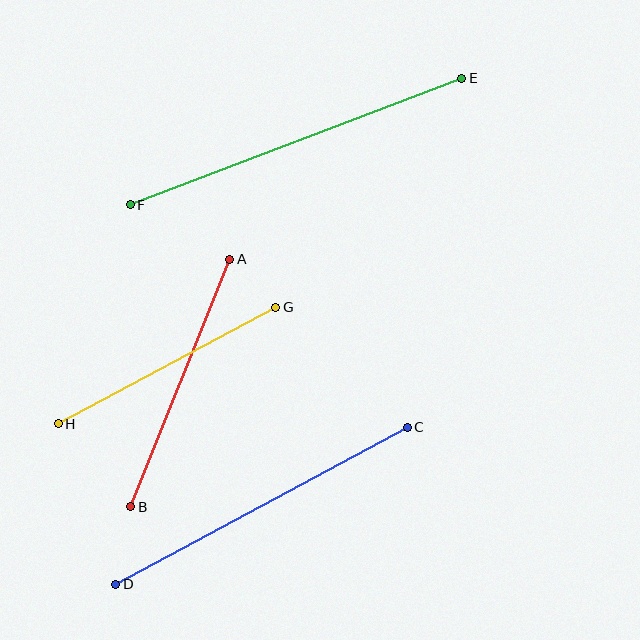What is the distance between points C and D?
The distance is approximately 331 pixels.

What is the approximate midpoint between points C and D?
The midpoint is at approximately (262, 506) pixels.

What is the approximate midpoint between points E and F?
The midpoint is at approximately (296, 142) pixels.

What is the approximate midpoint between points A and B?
The midpoint is at approximately (180, 383) pixels.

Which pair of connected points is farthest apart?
Points E and F are farthest apart.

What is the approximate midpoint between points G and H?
The midpoint is at approximately (167, 366) pixels.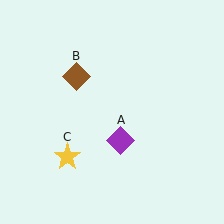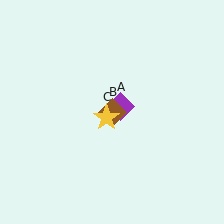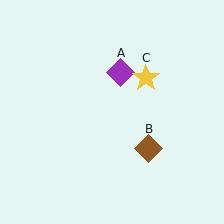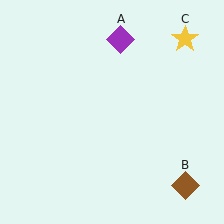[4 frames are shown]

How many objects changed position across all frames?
3 objects changed position: purple diamond (object A), brown diamond (object B), yellow star (object C).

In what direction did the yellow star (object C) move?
The yellow star (object C) moved up and to the right.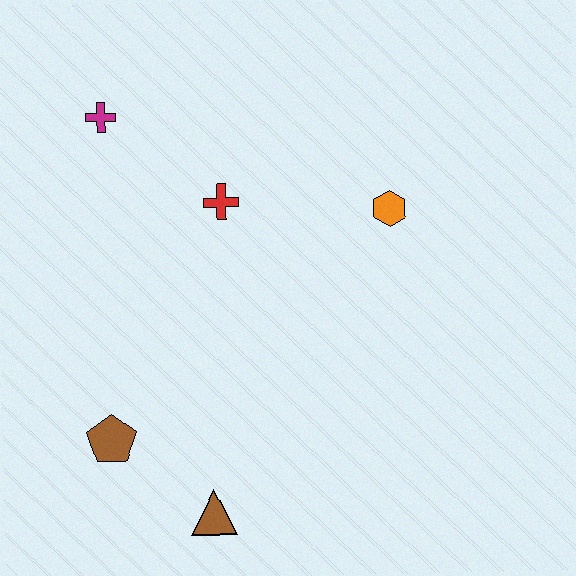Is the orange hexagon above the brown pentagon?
Yes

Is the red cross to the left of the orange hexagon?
Yes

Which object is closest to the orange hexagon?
The red cross is closest to the orange hexagon.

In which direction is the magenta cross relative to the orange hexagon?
The magenta cross is to the left of the orange hexagon.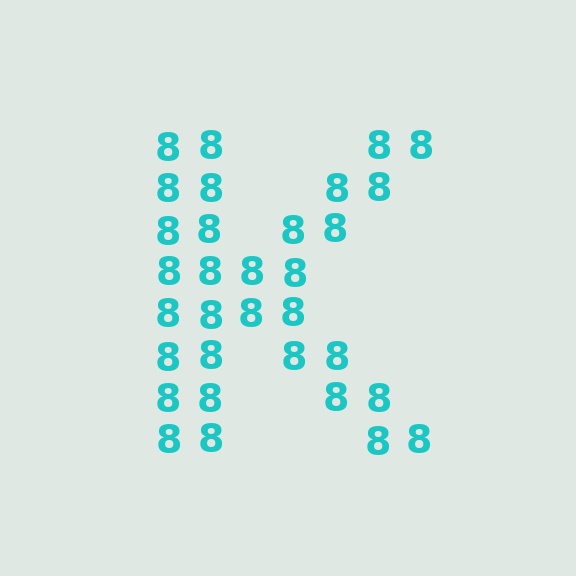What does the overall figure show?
The overall figure shows the letter K.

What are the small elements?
The small elements are digit 8's.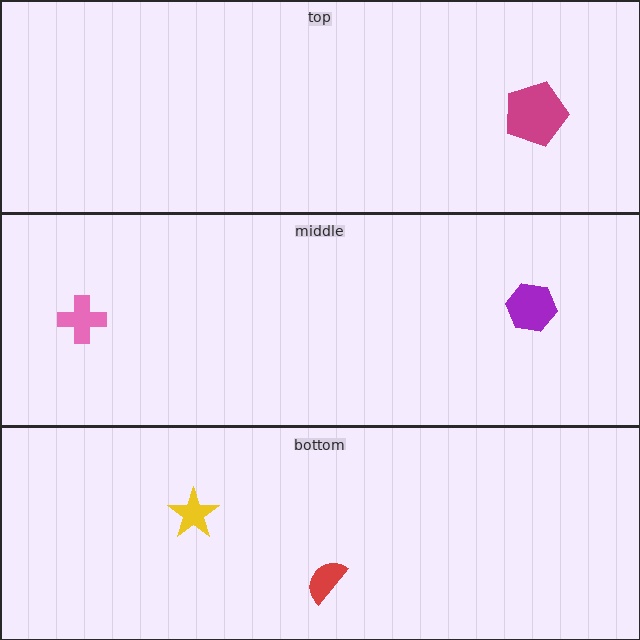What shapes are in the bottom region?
The yellow star, the red semicircle.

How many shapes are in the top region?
1.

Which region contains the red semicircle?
The bottom region.